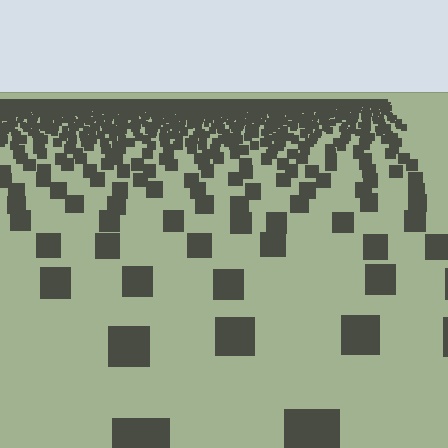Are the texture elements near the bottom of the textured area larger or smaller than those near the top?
Larger. Near the bottom, elements are closer to the viewer and appear at a bigger on-screen size.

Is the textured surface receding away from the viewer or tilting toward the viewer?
The surface is receding away from the viewer. Texture elements get smaller and denser toward the top.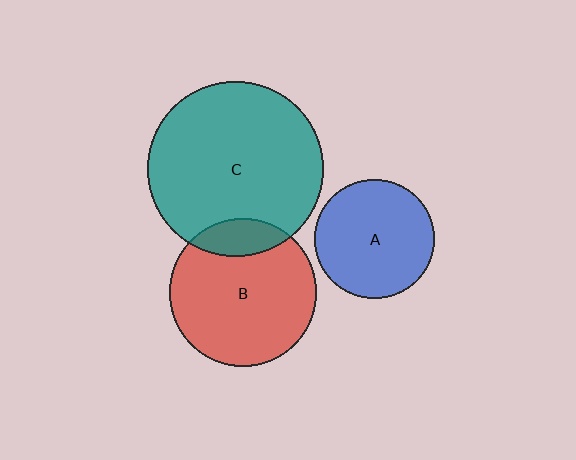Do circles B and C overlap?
Yes.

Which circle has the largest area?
Circle C (teal).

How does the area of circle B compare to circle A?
Approximately 1.5 times.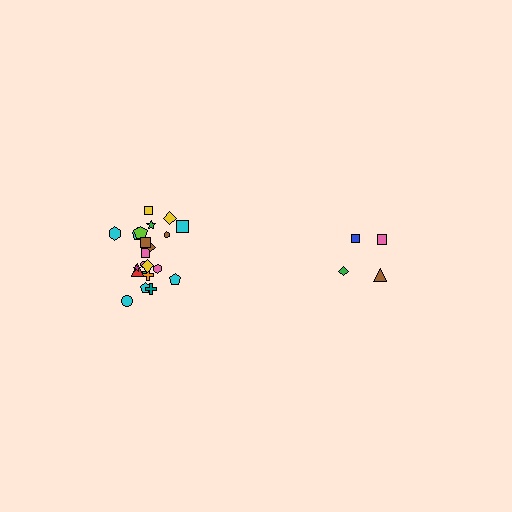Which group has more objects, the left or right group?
The left group.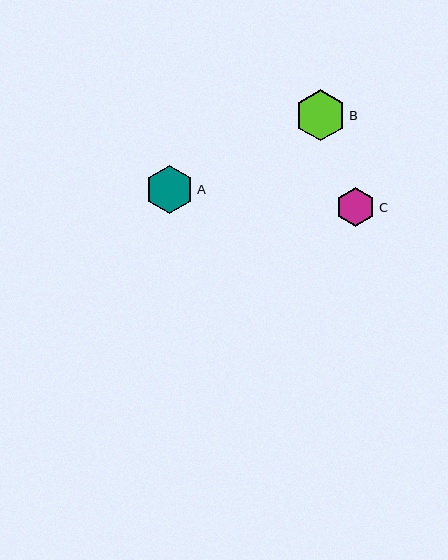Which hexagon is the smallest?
Hexagon C is the smallest with a size of approximately 39 pixels.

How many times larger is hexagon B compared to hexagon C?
Hexagon B is approximately 1.3 times the size of hexagon C.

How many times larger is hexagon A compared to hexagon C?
Hexagon A is approximately 1.2 times the size of hexagon C.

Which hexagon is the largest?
Hexagon B is the largest with a size of approximately 51 pixels.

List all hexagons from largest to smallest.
From largest to smallest: B, A, C.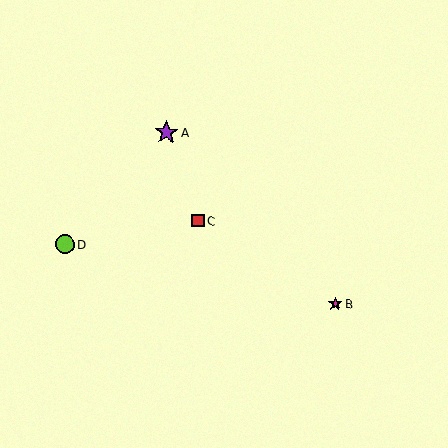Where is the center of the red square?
The center of the red square is at (198, 220).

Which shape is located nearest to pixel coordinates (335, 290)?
The magenta star (labeled B) at (335, 304) is nearest to that location.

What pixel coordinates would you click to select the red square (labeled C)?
Click at (198, 220) to select the red square C.